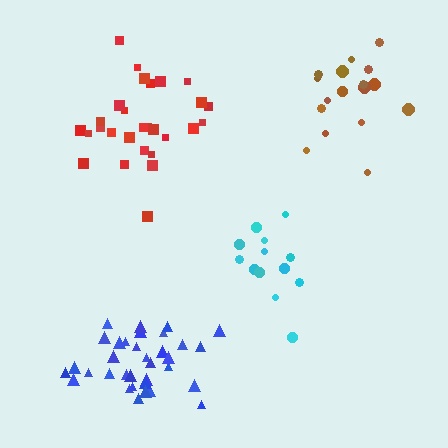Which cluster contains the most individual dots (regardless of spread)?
Blue (34).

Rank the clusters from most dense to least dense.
blue, brown, red, cyan.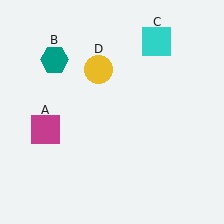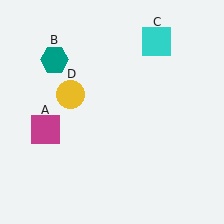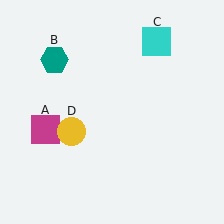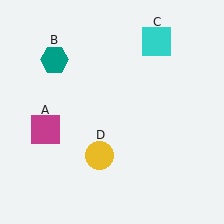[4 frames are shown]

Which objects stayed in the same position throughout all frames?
Magenta square (object A) and teal hexagon (object B) and cyan square (object C) remained stationary.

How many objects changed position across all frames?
1 object changed position: yellow circle (object D).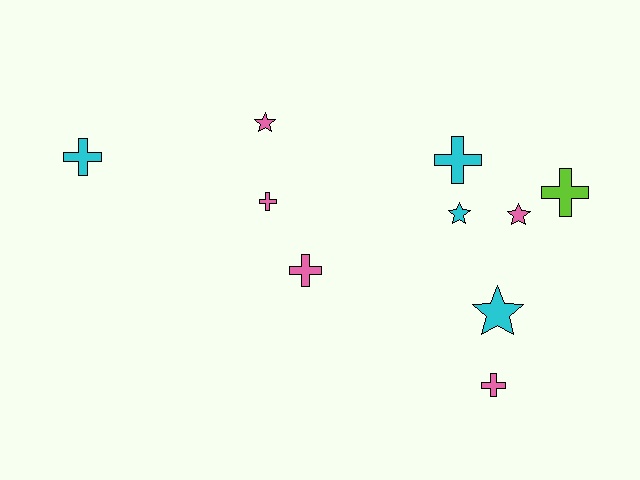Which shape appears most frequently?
Cross, with 6 objects.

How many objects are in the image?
There are 10 objects.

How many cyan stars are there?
There are 2 cyan stars.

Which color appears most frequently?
Pink, with 5 objects.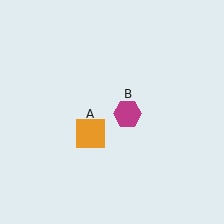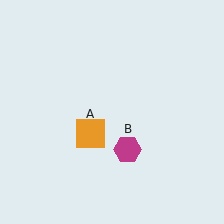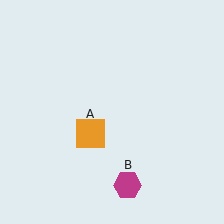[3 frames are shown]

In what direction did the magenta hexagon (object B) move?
The magenta hexagon (object B) moved down.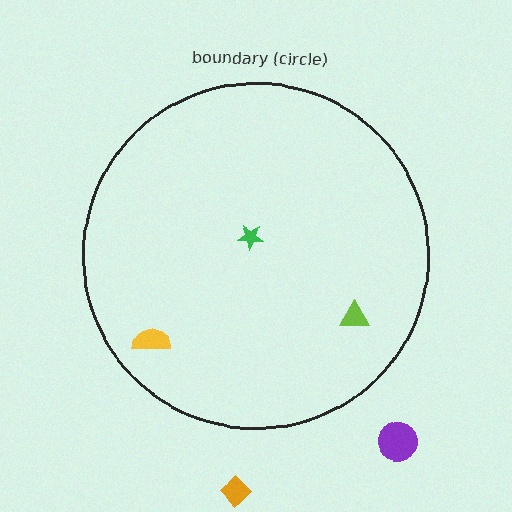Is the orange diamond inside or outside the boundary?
Outside.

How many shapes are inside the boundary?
3 inside, 2 outside.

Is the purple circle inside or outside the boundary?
Outside.